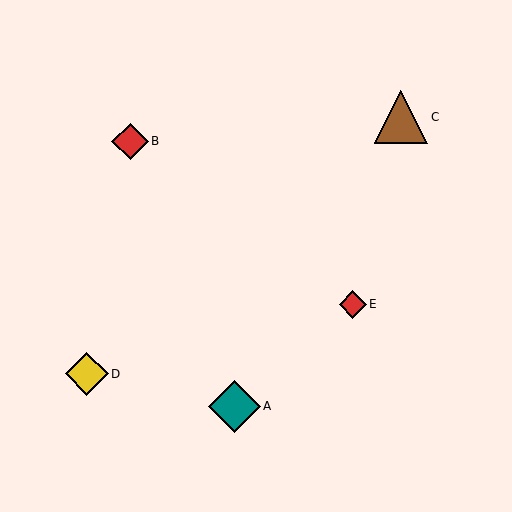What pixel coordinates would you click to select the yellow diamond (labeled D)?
Click at (87, 374) to select the yellow diamond D.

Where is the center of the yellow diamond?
The center of the yellow diamond is at (87, 374).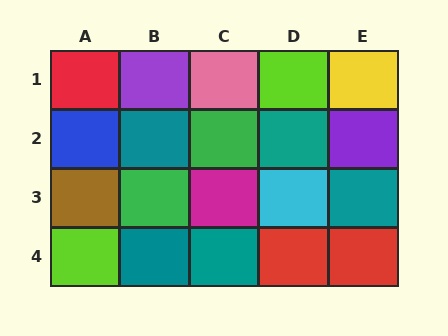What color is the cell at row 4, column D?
Red.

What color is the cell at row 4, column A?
Lime.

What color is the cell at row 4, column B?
Teal.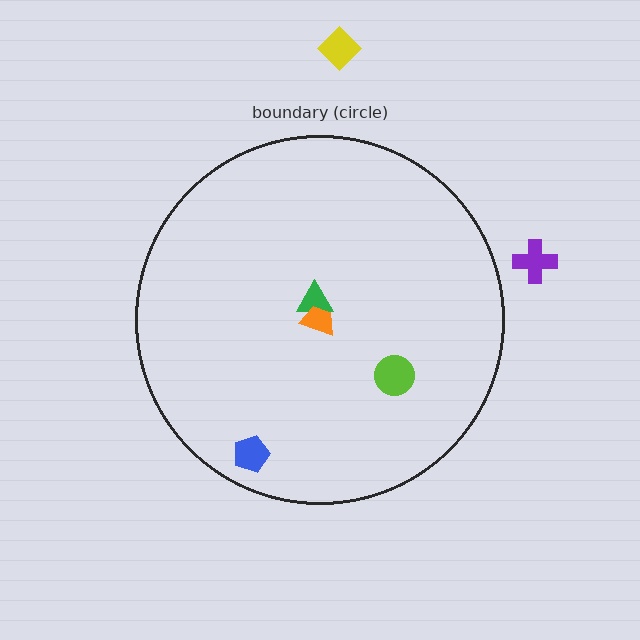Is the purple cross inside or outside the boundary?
Outside.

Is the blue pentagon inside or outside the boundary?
Inside.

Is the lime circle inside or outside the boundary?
Inside.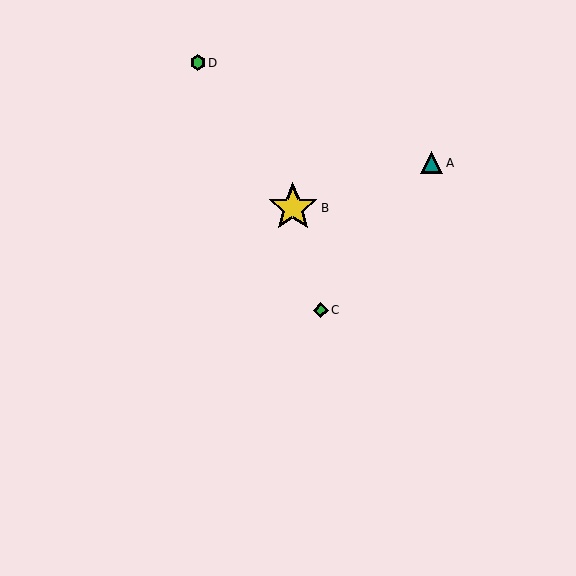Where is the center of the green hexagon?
The center of the green hexagon is at (198, 63).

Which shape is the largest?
The yellow star (labeled B) is the largest.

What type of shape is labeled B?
Shape B is a yellow star.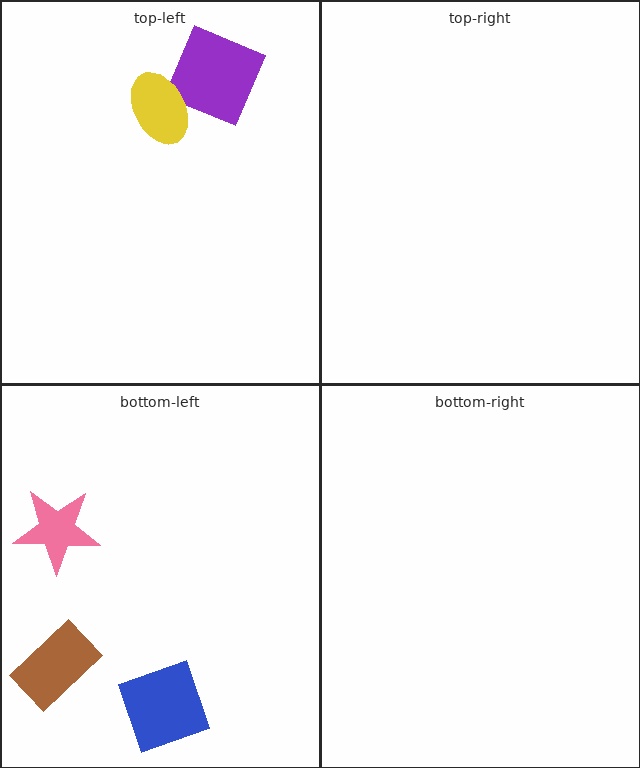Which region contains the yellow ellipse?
The top-left region.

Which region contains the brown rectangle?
The bottom-left region.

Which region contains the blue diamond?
The bottom-left region.